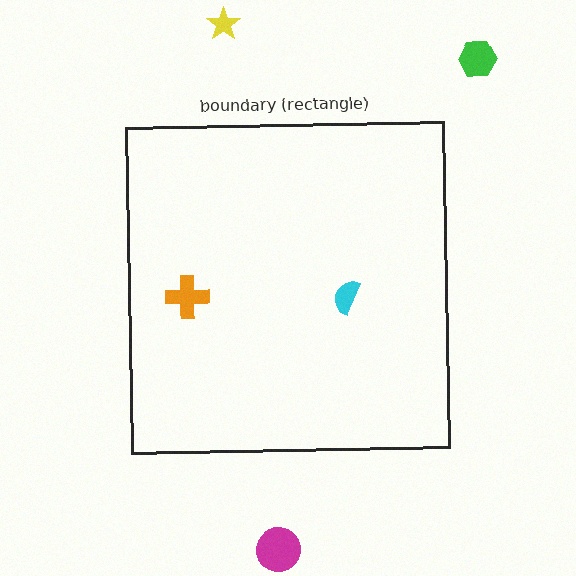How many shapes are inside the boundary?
2 inside, 3 outside.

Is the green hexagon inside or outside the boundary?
Outside.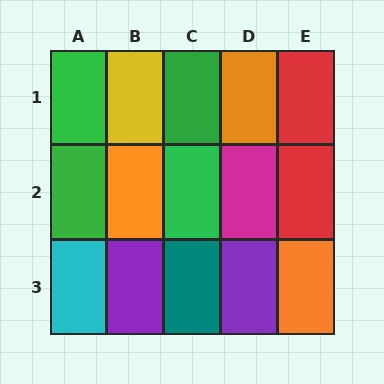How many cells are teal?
1 cell is teal.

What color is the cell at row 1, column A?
Green.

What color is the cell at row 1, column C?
Green.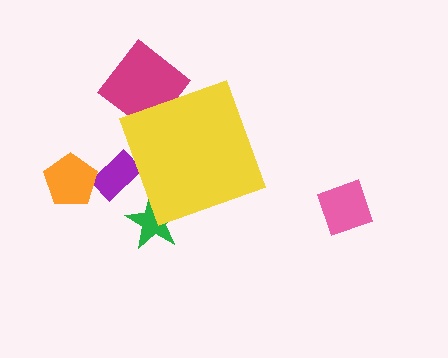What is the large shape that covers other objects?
A yellow diamond.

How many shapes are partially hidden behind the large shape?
3 shapes are partially hidden.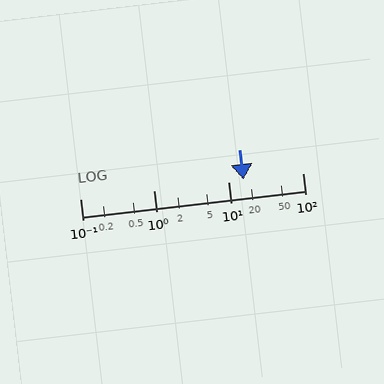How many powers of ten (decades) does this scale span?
The scale spans 3 decades, from 0.1 to 100.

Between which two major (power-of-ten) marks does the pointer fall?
The pointer is between 10 and 100.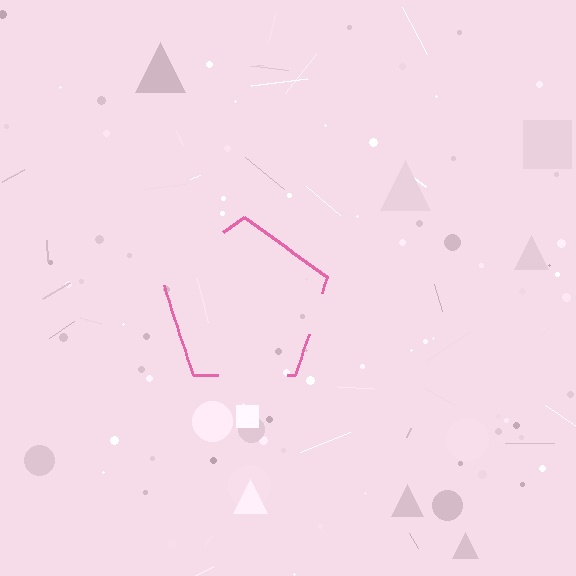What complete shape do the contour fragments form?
The contour fragments form a pentagon.